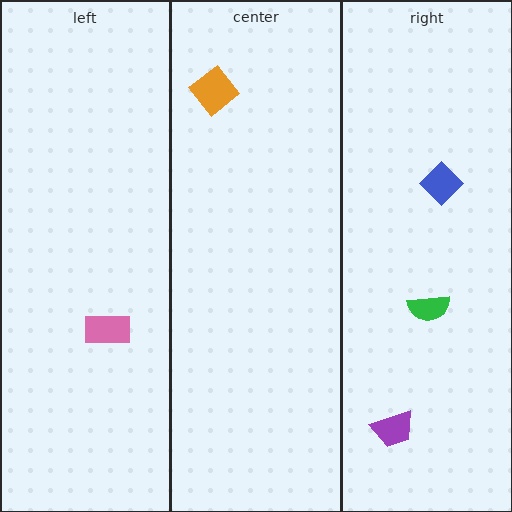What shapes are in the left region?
The pink rectangle.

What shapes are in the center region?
The orange diamond.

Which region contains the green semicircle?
The right region.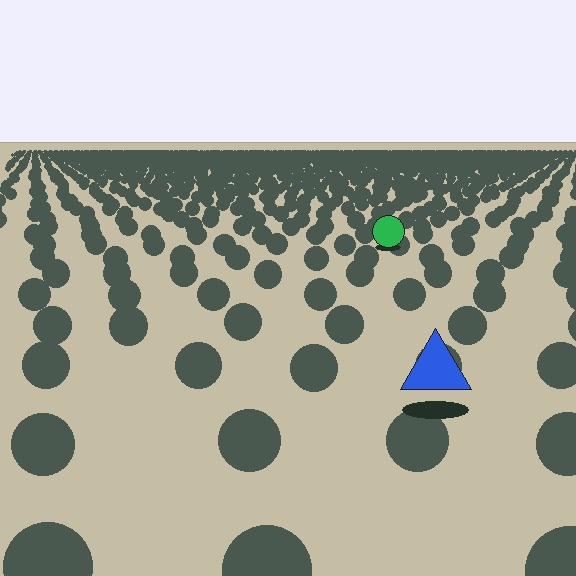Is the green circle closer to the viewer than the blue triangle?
No. The blue triangle is closer — you can tell from the texture gradient: the ground texture is coarser near it.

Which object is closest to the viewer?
The blue triangle is closest. The texture marks near it are larger and more spread out.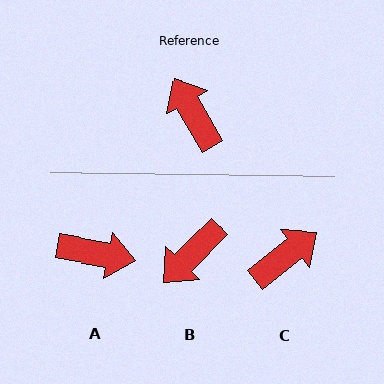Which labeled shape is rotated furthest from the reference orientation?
A, about 130 degrees away.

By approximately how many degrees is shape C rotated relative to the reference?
Approximately 81 degrees clockwise.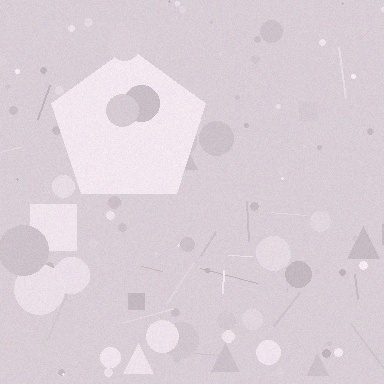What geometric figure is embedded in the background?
A pentagon is embedded in the background.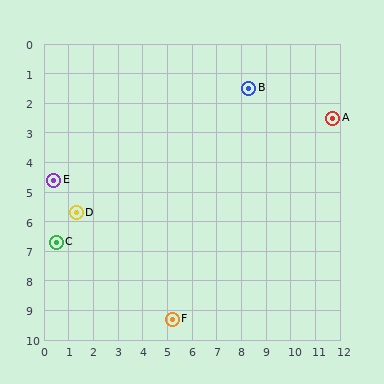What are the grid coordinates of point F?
Point F is at approximately (5.2, 9.3).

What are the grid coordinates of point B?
Point B is at approximately (8.3, 1.5).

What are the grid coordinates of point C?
Point C is at approximately (0.5, 6.7).